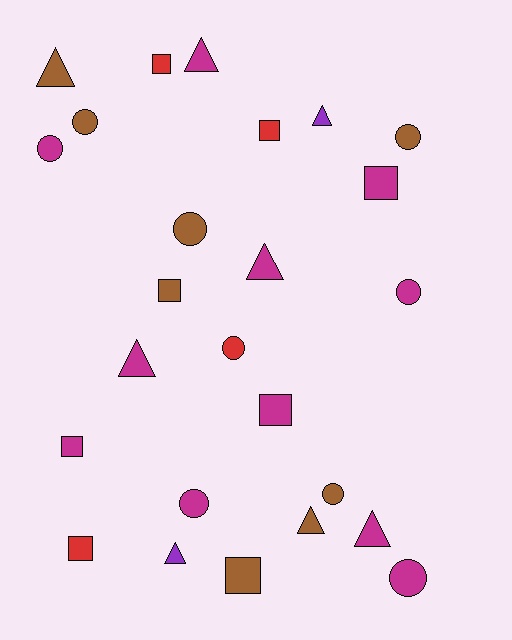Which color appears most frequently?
Magenta, with 11 objects.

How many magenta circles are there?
There are 4 magenta circles.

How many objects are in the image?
There are 25 objects.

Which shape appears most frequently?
Circle, with 9 objects.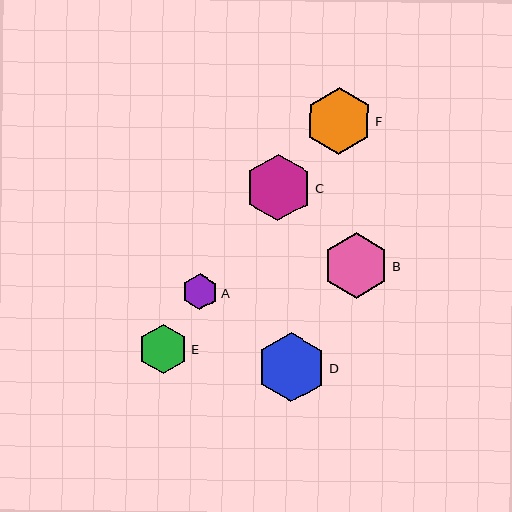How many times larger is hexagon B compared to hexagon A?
Hexagon B is approximately 1.8 times the size of hexagon A.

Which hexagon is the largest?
Hexagon D is the largest with a size of approximately 69 pixels.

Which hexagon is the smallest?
Hexagon A is the smallest with a size of approximately 36 pixels.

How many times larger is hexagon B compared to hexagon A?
Hexagon B is approximately 1.8 times the size of hexagon A.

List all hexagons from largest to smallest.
From largest to smallest: D, F, C, B, E, A.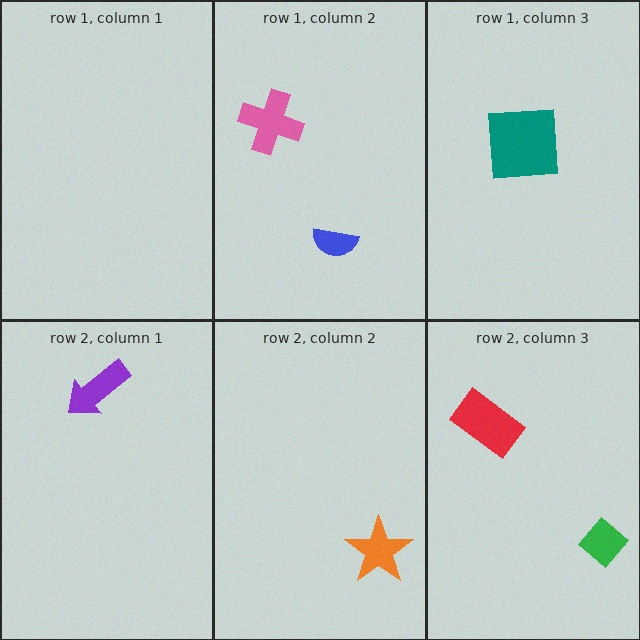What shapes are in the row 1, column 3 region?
The teal square.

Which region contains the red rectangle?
The row 2, column 3 region.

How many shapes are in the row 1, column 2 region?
2.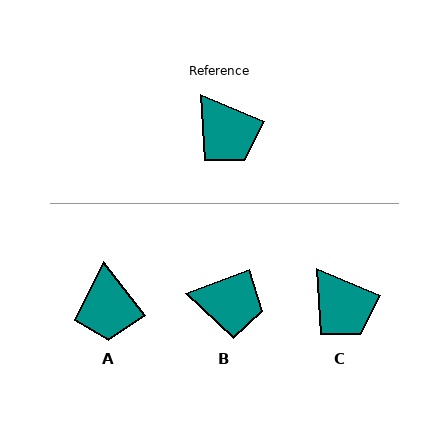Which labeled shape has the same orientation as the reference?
C.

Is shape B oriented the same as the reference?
No, it is off by about 43 degrees.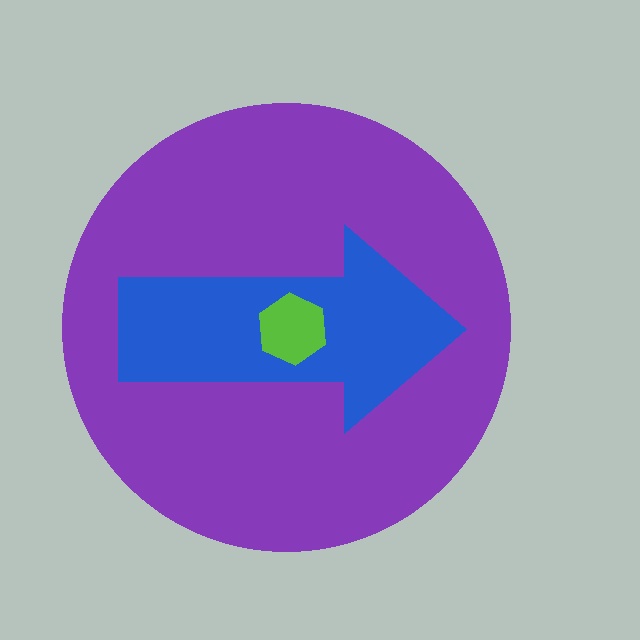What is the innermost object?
The lime hexagon.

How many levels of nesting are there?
3.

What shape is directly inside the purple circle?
The blue arrow.